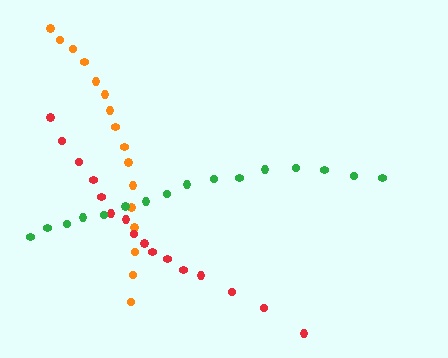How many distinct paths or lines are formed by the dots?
There are 3 distinct paths.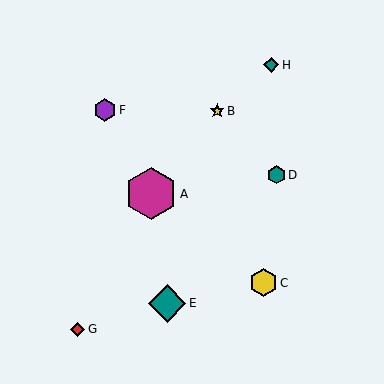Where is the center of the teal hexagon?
The center of the teal hexagon is at (276, 175).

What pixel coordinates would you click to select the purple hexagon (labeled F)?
Click at (105, 110) to select the purple hexagon F.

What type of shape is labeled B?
Shape B is a yellow star.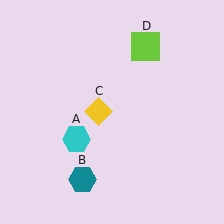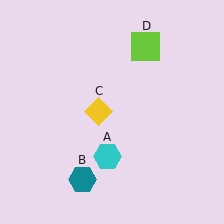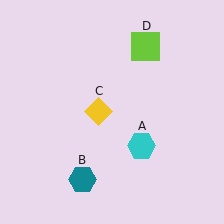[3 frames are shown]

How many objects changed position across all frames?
1 object changed position: cyan hexagon (object A).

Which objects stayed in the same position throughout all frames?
Teal hexagon (object B) and yellow diamond (object C) and lime square (object D) remained stationary.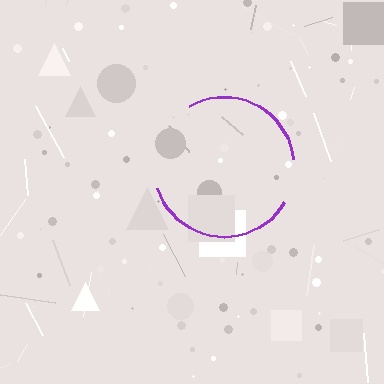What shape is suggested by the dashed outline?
The dashed outline suggests a circle.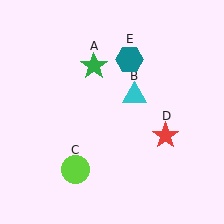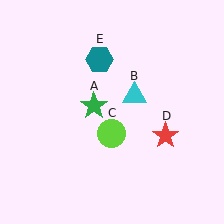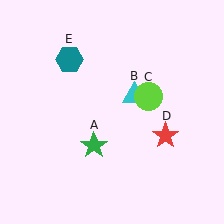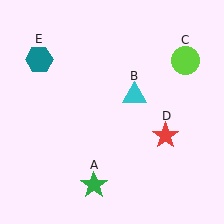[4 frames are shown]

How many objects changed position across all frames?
3 objects changed position: green star (object A), lime circle (object C), teal hexagon (object E).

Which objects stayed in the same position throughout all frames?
Cyan triangle (object B) and red star (object D) remained stationary.